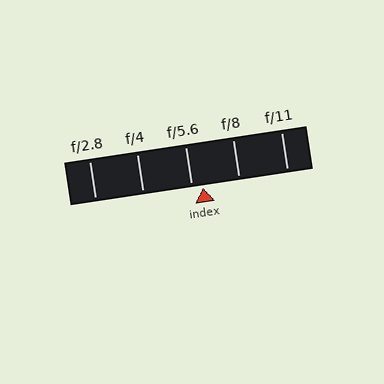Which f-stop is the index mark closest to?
The index mark is closest to f/5.6.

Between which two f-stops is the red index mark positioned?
The index mark is between f/5.6 and f/8.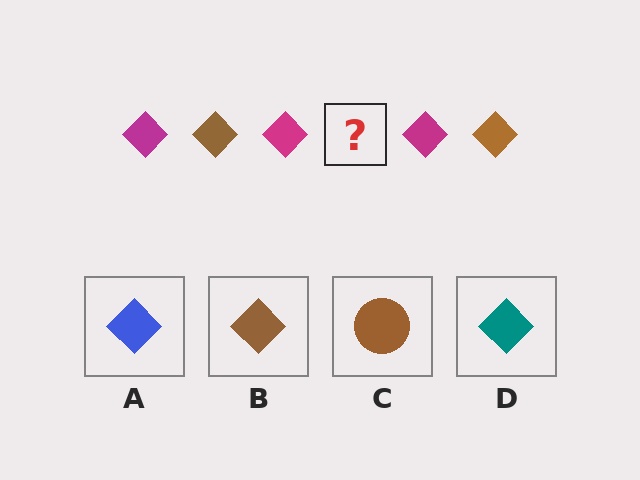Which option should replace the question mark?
Option B.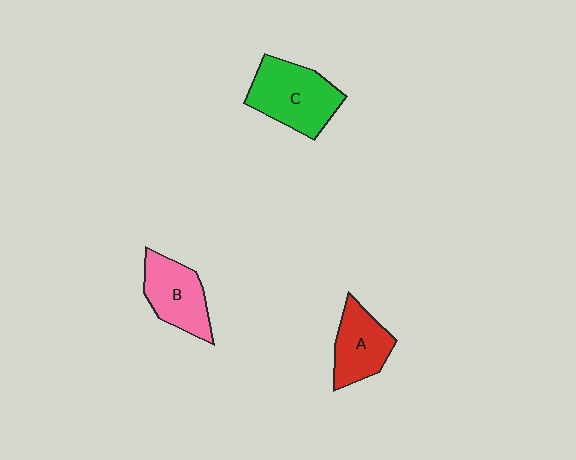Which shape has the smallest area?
Shape A (red).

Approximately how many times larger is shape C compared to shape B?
Approximately 1.3 times.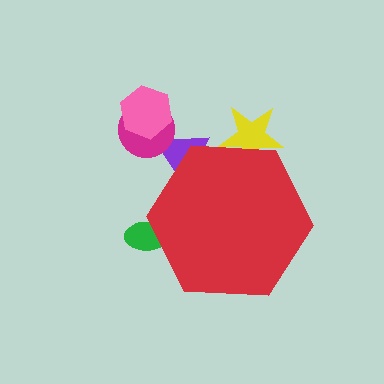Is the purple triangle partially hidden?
Yes, the purple triangle is partially hidden behind the red hexagon.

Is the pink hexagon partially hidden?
No, the pink hexagon is fully visible.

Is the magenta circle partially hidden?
No, the magenta circle is fully visible.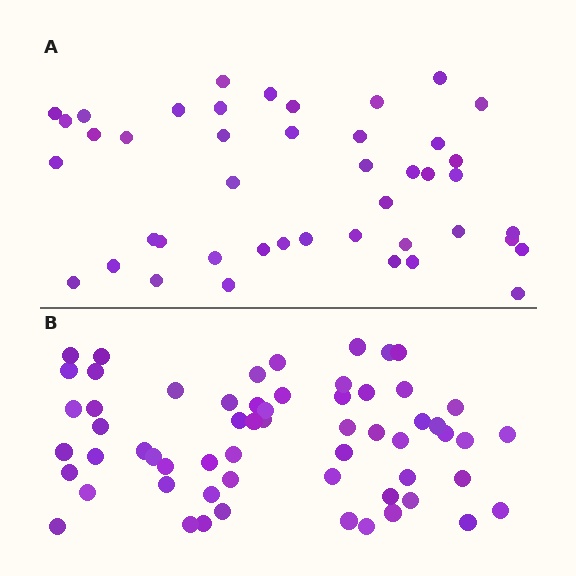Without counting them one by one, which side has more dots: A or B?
Region B (the bottom region) has more dots.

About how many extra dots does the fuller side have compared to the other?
Region B has approximately 15 more dots than region A.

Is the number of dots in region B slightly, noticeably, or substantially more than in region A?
Region B has noticeably more, but not dramatically so. The ratio is roughly 1.4 to 1.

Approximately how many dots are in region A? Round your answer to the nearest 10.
About 40 dots. (The exact count is 44, which rounds to 40.)